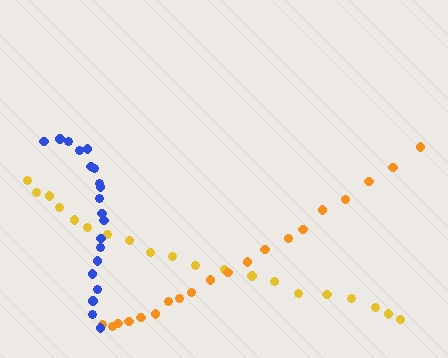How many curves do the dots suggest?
There are 3 distinct paths.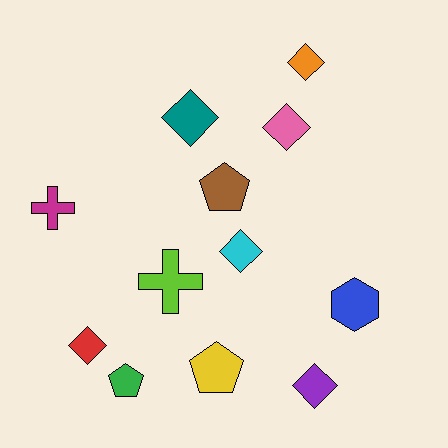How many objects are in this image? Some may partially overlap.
There are 12 objects.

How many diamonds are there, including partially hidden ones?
There are 6 diamonds.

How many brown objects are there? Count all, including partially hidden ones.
There is 1 brown object.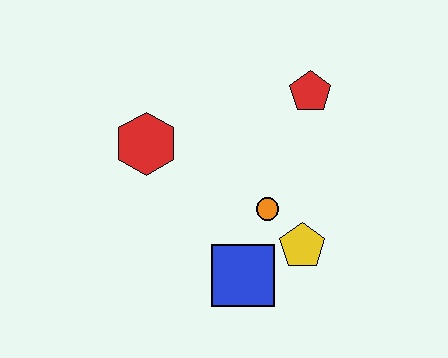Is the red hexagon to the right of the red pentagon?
No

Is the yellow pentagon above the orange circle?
No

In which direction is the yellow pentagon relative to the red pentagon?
The yellow pentagon is below the red pentagon.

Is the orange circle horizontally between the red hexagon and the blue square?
No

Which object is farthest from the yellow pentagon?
The red hexagon is farthest from the yellow pentagon.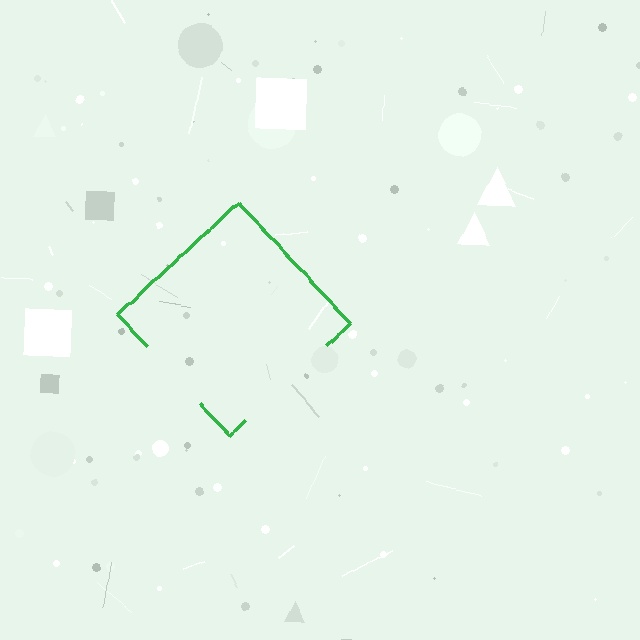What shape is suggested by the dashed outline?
The dashed outline suggests a diamond.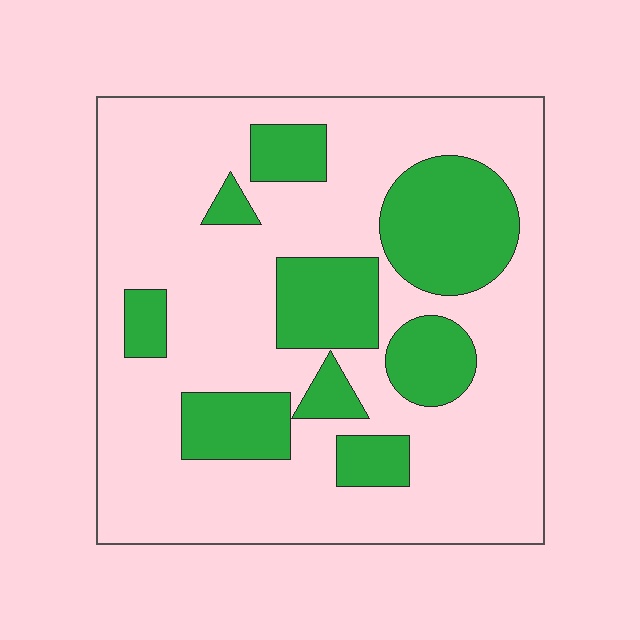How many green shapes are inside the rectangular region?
9.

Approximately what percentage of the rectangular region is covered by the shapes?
Approximately 25%.